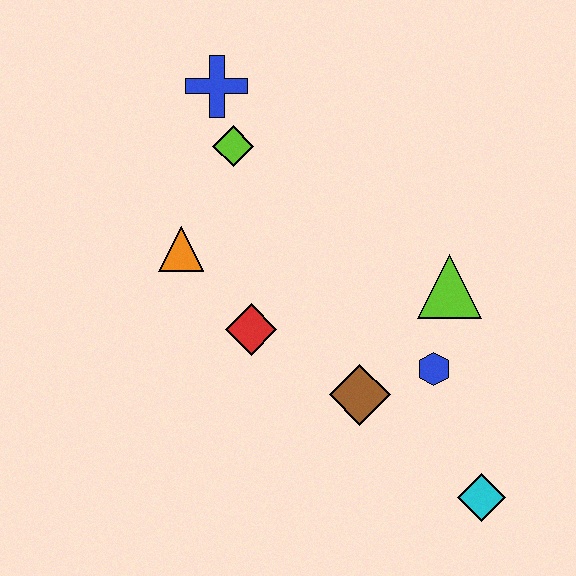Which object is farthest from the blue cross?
The cyan diamond is farthest from the blue cross.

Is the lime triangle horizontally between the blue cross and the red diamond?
No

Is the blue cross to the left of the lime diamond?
Yes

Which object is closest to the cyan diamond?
The blue hexagon is closest to the cyan diamond.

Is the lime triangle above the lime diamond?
No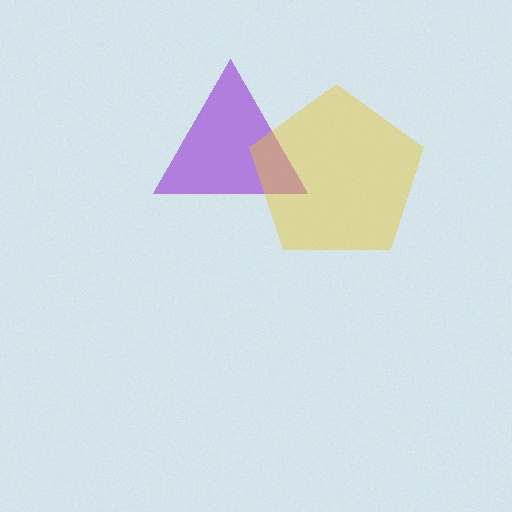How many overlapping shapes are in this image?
There are 2 overlapping shapes in the image.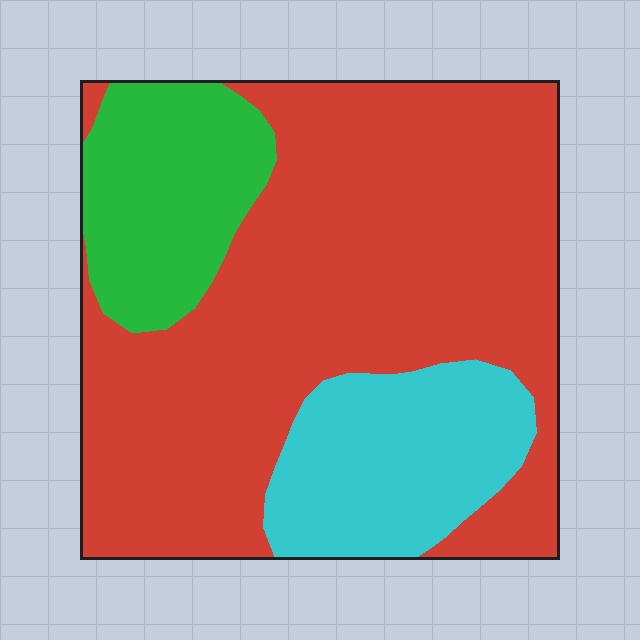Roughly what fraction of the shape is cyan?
Cyan takes up between a sixth and a third of the shape.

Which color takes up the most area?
Red, at roughly 65%.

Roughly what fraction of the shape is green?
Green takes up about one sixth (1/6) of the shape.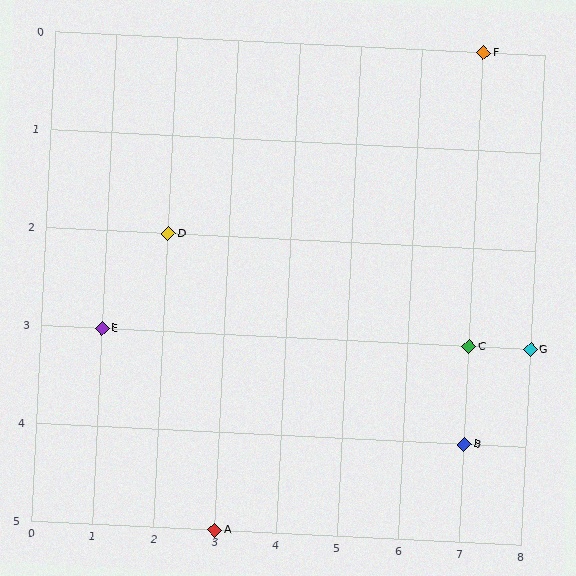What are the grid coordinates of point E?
Point E is at grid coordinates (1, 3).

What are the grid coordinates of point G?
Point G is at grid coordinates (8, 3).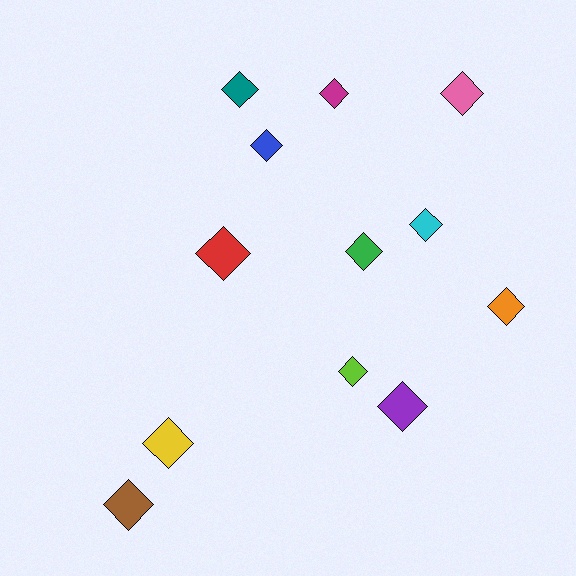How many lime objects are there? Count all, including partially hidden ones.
There is 1 lime object.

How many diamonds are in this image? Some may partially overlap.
There are 12 diamonds.